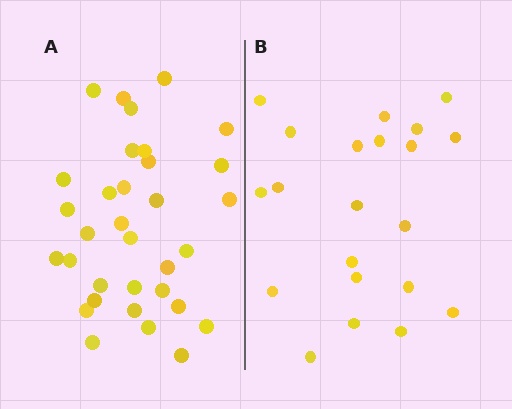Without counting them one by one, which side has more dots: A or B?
Region A (the left region) has more dots.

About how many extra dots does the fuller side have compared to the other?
Region A has roughly 12 or so more dots than region B.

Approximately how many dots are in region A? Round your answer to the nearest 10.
About 30 dots. (The exact count is 33, which rounds to 30.)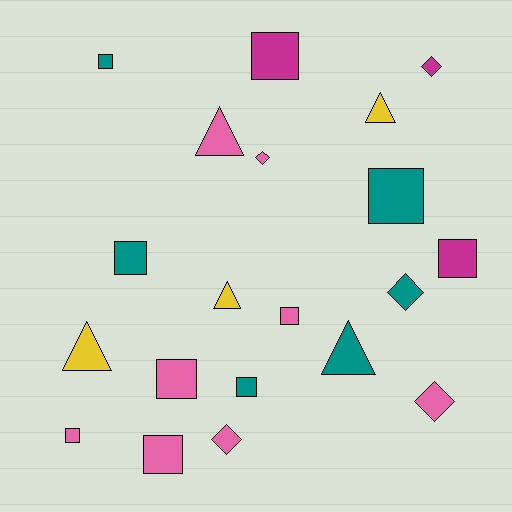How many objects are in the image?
There are 20 objects.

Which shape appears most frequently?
Square, with 10 objects.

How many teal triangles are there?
There is 1 teal triangle.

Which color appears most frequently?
Pink, with 8 objects.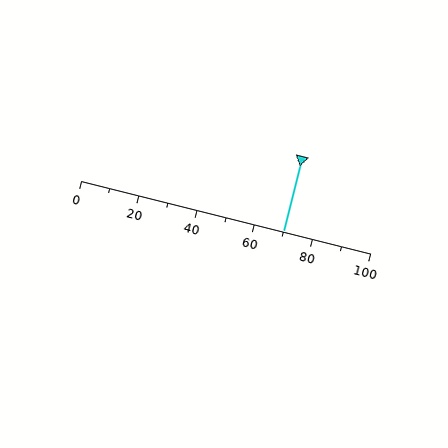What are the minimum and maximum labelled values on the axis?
The axis runs from 0 to 100.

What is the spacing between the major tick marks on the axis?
The major ticks are spaced 20 apart.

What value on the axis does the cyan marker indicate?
The marker indicates approximately 70.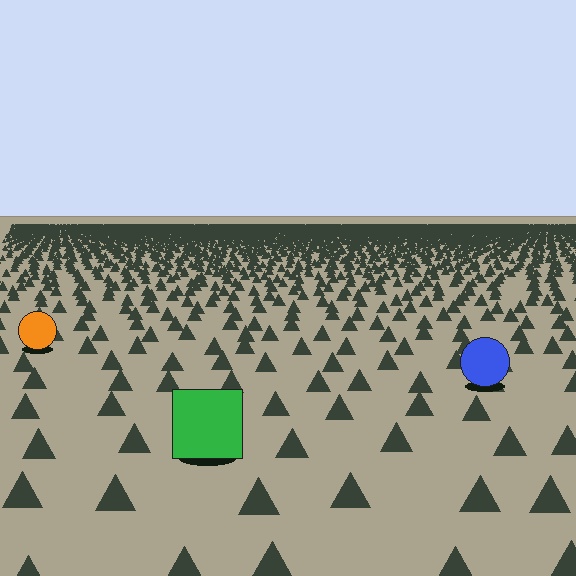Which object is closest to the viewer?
The green square is closest. The texture marks near it are larger and more spread out.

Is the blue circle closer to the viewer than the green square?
No. The green square is closer — you can tell from the texture gradient: the ground texture is coarser near it.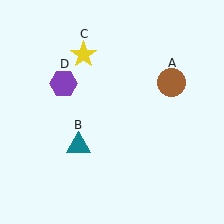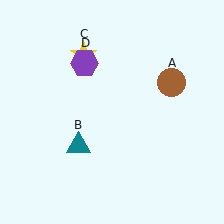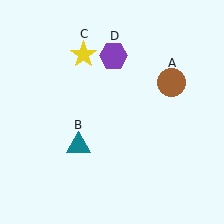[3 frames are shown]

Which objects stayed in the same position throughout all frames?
Brown circle (object A) and teal triangle (object B) and yellow star (object C) remained stationary.